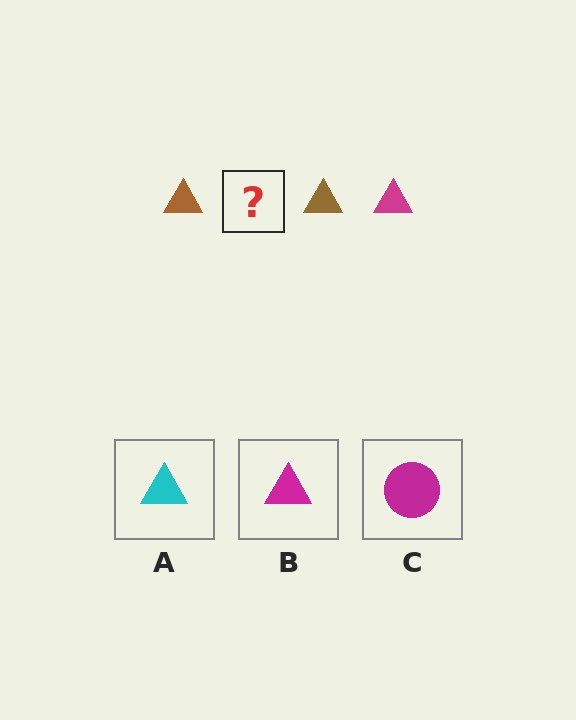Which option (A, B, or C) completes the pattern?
B.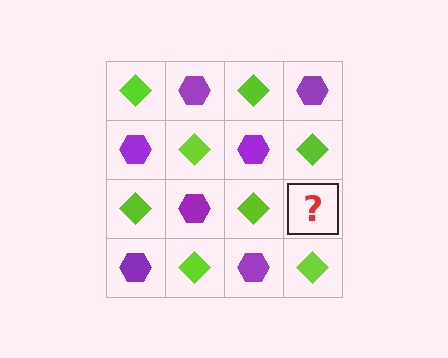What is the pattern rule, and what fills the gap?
The rule is that it alternates lime diamond and purple hexagon in a checkerboard pattern. The gap should be filled with a purple hexagon.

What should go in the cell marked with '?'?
The missing cell should contain a purple hexagon.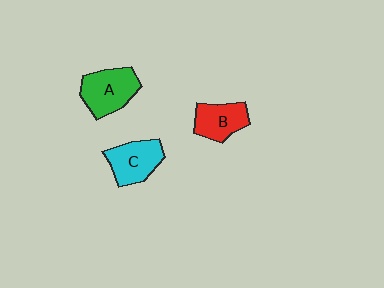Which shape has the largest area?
Shape A (green).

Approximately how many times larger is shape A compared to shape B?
Approximately 1.3 times.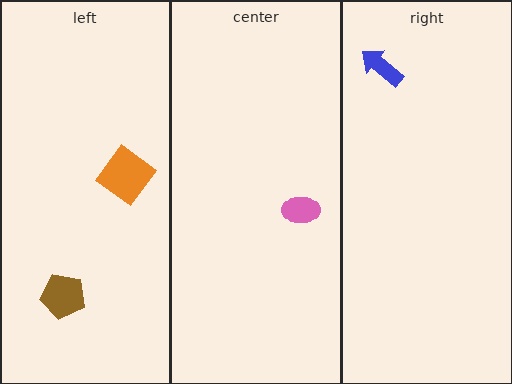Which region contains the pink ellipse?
The center region.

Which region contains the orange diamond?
The left region.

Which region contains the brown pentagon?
The left region.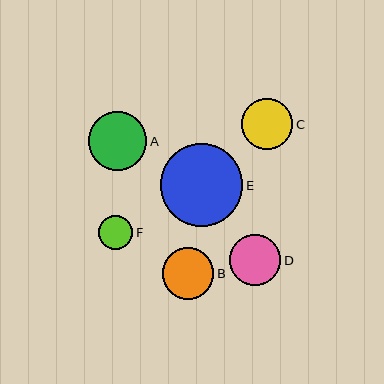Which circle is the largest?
Circle E is the largest with a size of approximately 82 pixels.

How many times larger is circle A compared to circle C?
Circle A is approximately 1.1 times the size of circle C.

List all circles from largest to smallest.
From largest to smallest: E, A, B, C, D, F.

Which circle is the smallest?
Circle F is the smallest with a size of approximately 34 pixels.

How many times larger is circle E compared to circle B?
Circle E is approximately 1.6 times the size of circle B.